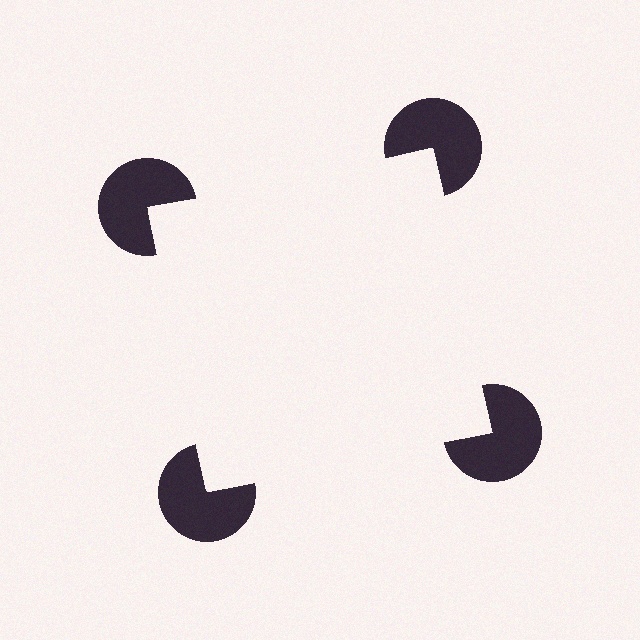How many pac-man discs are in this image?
There are 4 — one at each vertex of the illusory square.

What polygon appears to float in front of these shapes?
An illusory square — its edges are inferred from the aligned wedge cuts in the pac-man discs, not physically drawn.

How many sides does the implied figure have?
4 sides.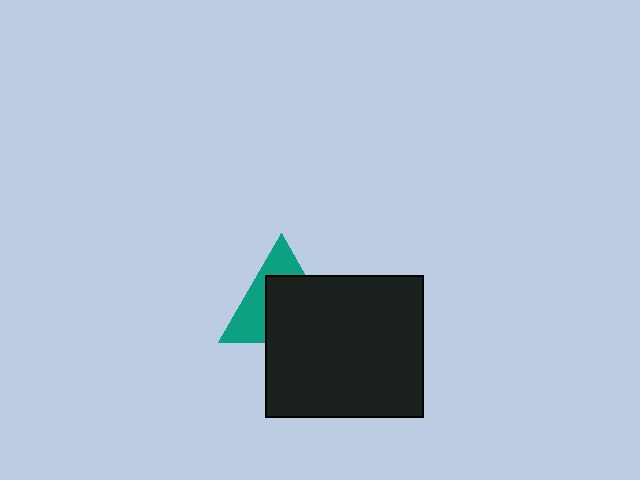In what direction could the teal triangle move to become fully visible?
The teal triangle could move toward the upper-left. That would shift it out from behind the black rectangle entirely.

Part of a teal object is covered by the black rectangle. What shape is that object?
It is a triangle.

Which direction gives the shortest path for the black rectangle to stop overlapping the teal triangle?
Moving toward the lower-right gives the shortest separation.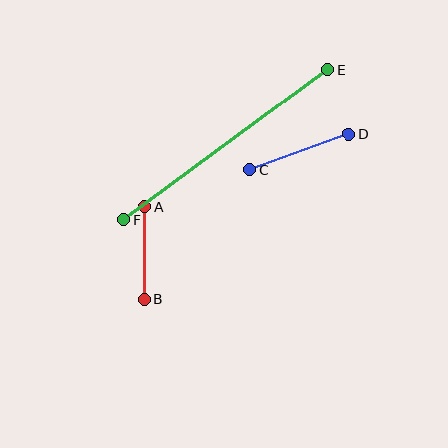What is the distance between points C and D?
The distance is approximately 106 pixels.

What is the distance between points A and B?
The distance is approximately 92 pixels.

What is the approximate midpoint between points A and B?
The midpoint is at approximately (144, 253) pixels.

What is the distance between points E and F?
The distance is approximately 252 pixels.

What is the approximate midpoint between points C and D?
The midpoint is at approximately (300, 152) pixels.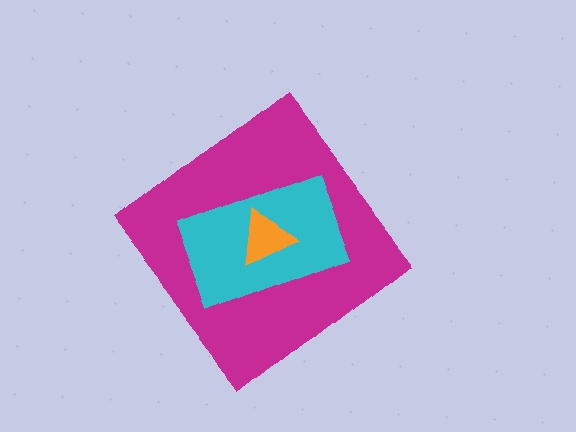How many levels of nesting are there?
3.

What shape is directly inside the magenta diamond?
The cyan rectangle.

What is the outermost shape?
The magenta diamond.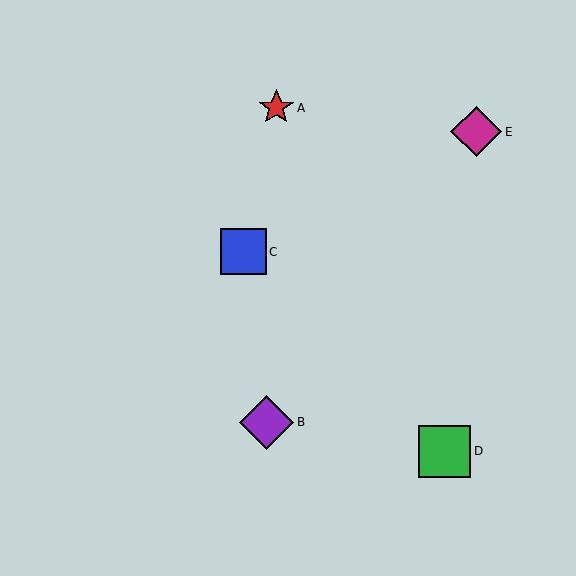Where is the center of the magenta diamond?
The center of the magenta diamond is at (476, 132).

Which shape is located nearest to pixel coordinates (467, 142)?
The magenta diamond (labeled E) at (476, 132) is nearest to that location.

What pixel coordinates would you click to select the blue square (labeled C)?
Click at (243, 252) to select the blue square C.